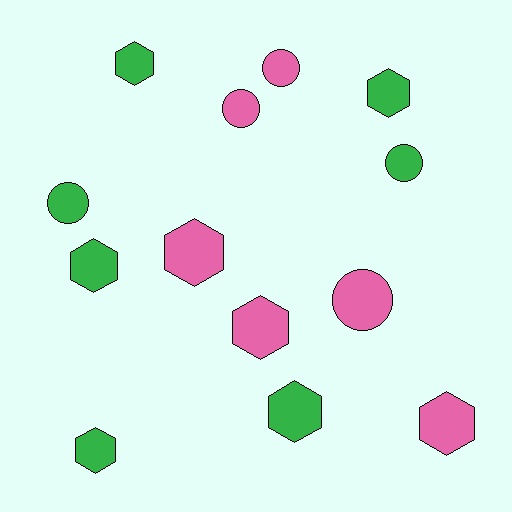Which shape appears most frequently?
Hexagon, with 8 objects.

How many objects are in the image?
There are 13 objects.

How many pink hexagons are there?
There are 3 pink hexagons.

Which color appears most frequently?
Green, with 7 objects.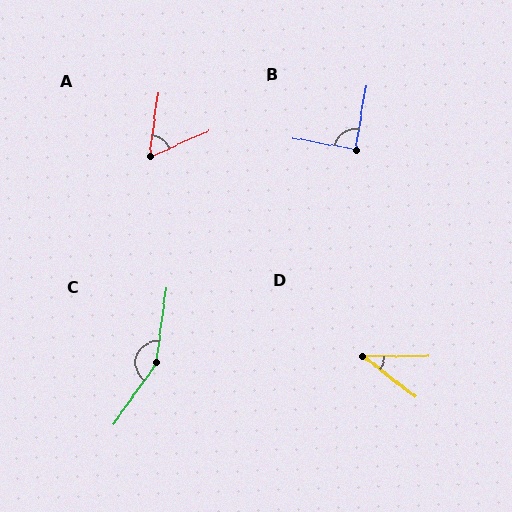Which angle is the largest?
C, at approximately 152 degrees.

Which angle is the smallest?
D, at approximately 38 degrees.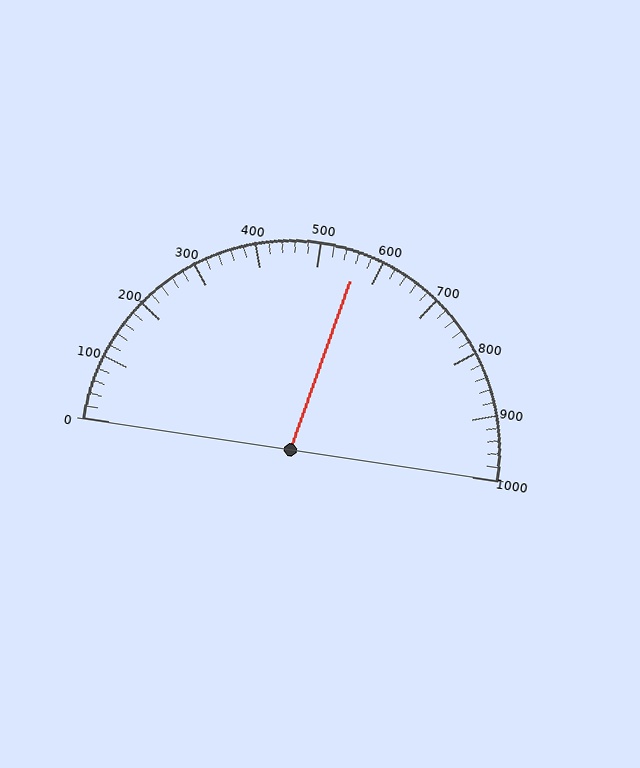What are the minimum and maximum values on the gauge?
The gauge ranges from 0 to 1000.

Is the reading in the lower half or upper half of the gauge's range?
The reading is in the upper half of the range (0 to 1000).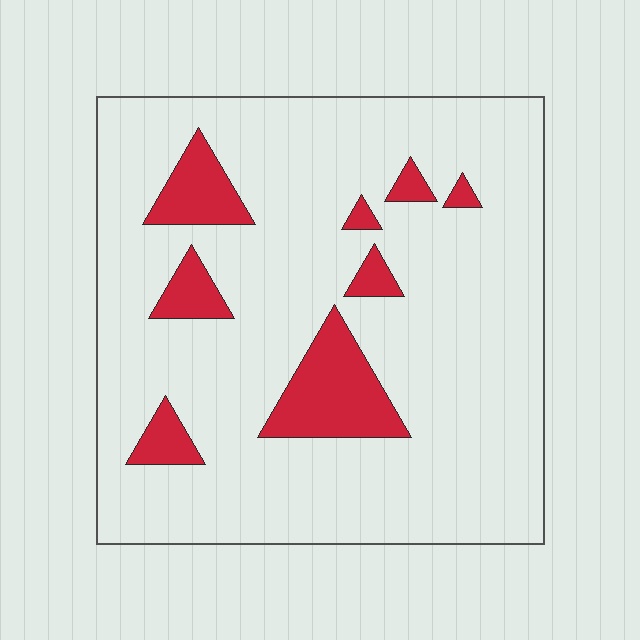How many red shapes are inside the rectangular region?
8.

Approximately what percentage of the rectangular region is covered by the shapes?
Approximately 15%.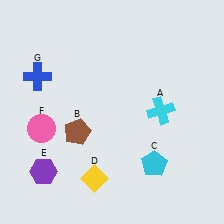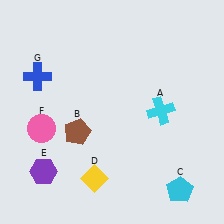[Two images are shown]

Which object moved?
The cyan pentagon (C) moved down.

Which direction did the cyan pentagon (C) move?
The cyan pentagon (C) moved down.